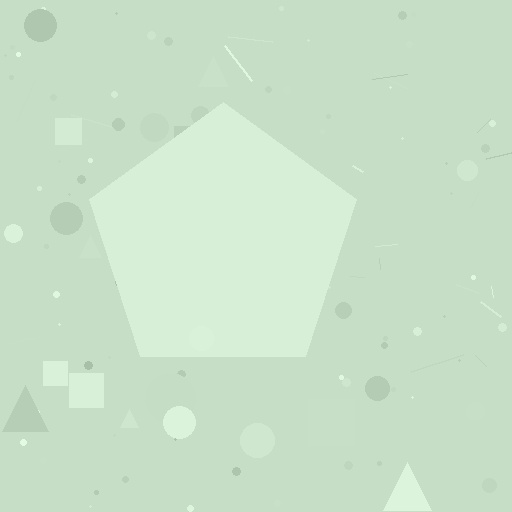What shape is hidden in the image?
A pentagon is hidden in the image.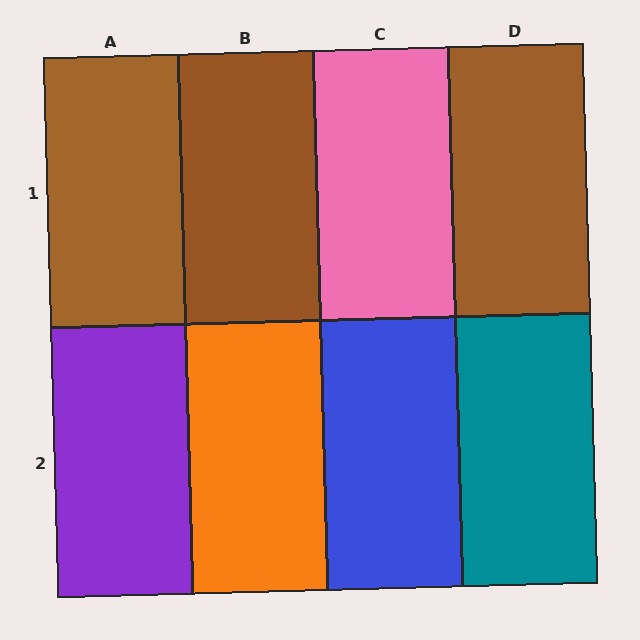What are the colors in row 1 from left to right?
Brown, brown, pink, brown.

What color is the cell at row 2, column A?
Purple.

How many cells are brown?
3 cells are brown.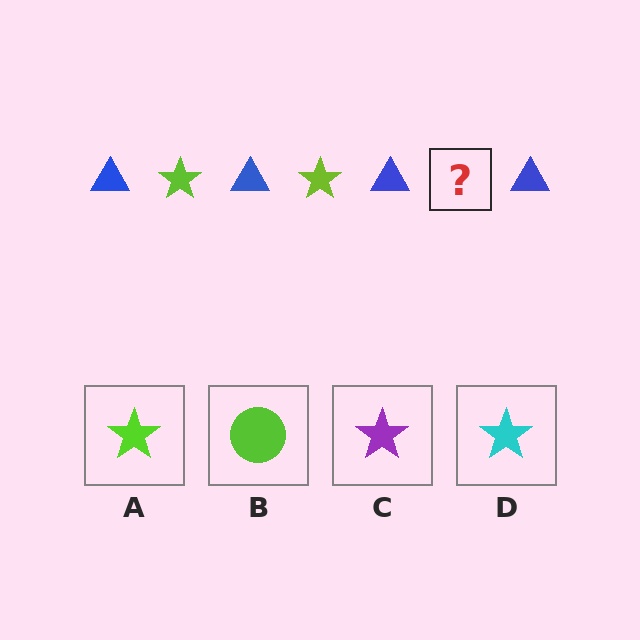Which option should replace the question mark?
Option A.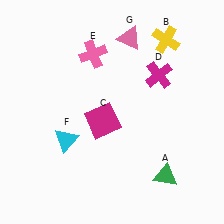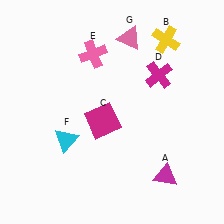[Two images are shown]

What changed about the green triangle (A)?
In Image 1, A is green. In Image 2, it changed to magenta.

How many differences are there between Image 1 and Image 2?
There is 1 difference between the two images.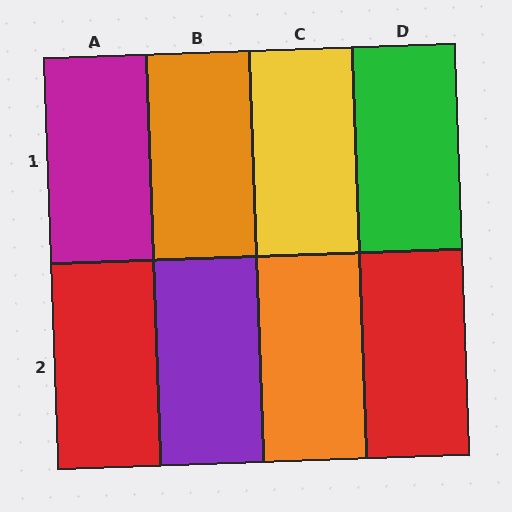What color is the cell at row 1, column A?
Magenta.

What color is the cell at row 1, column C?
Yellow.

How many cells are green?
1 cell is green.